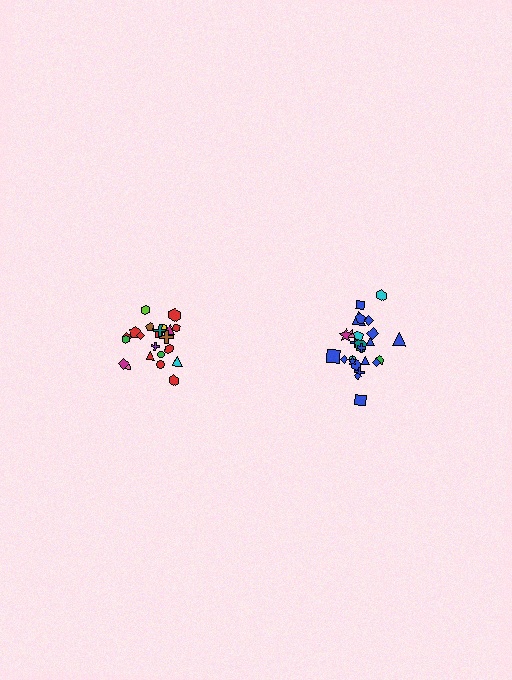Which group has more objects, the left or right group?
The right group.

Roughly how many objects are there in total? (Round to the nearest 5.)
Roughly 45 objects in total.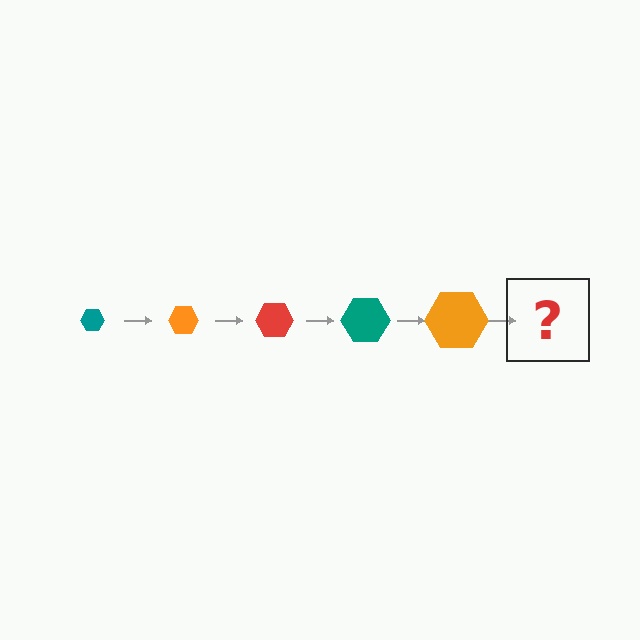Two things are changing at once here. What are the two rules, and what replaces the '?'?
The two rules are that the hexagon grows larger each step and the color cycles through teal, orange, and red. The '?' should be a red hexagon, larger than the previous one.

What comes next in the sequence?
The next element should be a red hexagon, larger than the previous one.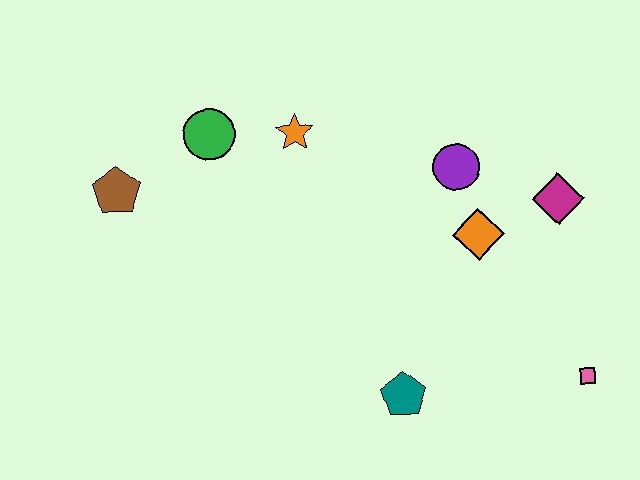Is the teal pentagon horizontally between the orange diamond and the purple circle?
No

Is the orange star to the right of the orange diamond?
No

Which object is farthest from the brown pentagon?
The pink square is farthest from the brown pentagon.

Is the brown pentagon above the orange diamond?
Yes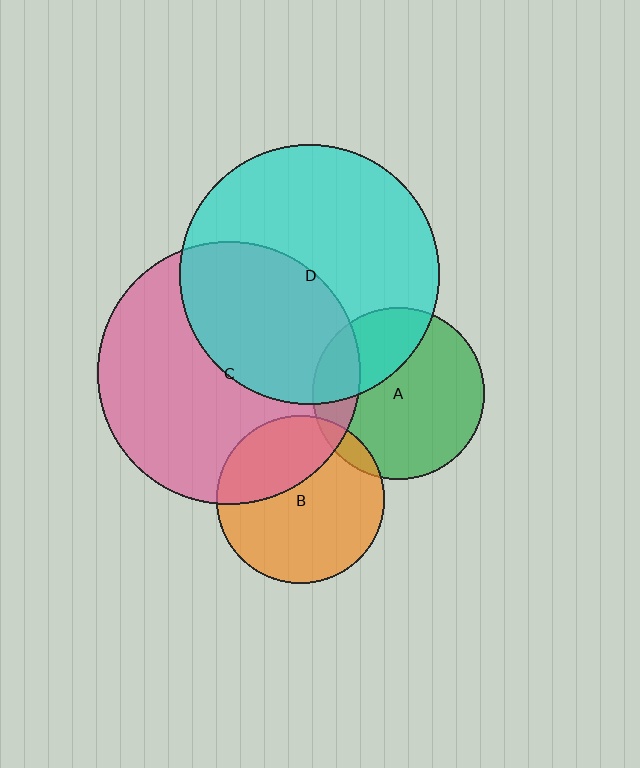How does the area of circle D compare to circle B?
Approximately 2.4 times.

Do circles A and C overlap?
Yes.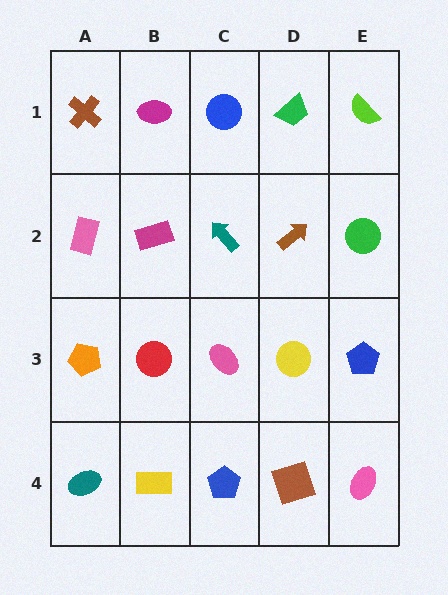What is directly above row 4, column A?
An orange pentagon.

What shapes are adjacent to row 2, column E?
A lime semicircle (row 1, column E), a blue pentagon (row 3, column E), a brown arrow (row 2, column D).